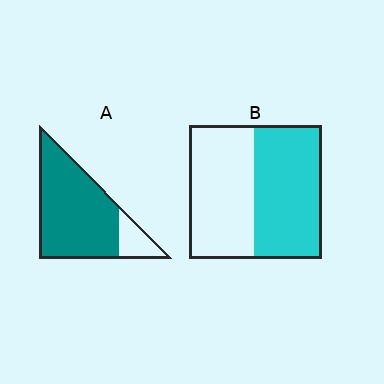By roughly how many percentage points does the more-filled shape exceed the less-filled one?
By roughly 35 percentage points (A over B).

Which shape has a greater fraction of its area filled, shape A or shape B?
Shape A.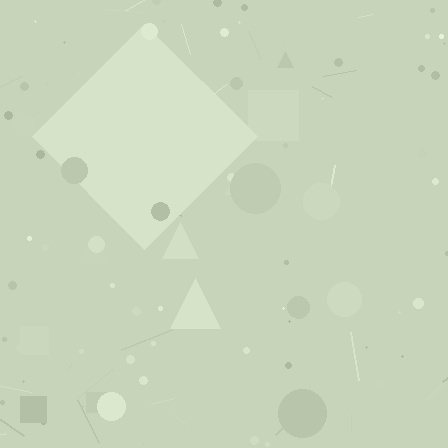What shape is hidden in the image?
A diamond is hidden in the image.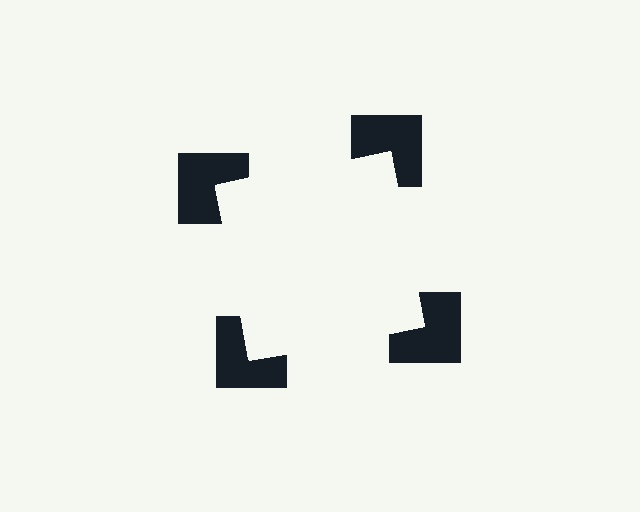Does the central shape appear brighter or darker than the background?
It typically appears slightly brighter than the background, even though no actual brightness change is drawn.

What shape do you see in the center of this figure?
An illusory square — its edges are inferred from the aligned wedge cuts in the notched squares, not physically drawn.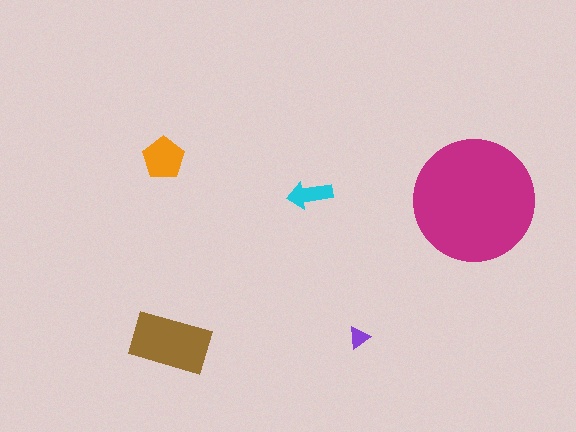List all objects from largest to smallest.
The magenta circle, the brown rectangle, the orange pentagon, the cyan arrow, the purple triangle.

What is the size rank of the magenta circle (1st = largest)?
1st.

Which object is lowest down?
The brown rectangle is bottommost.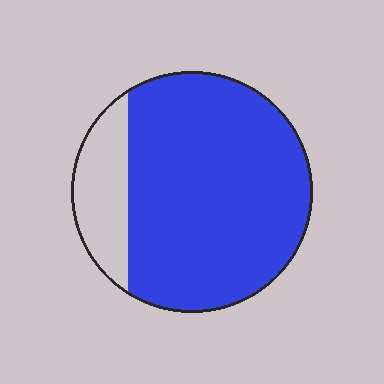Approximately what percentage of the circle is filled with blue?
Approximately 80%.